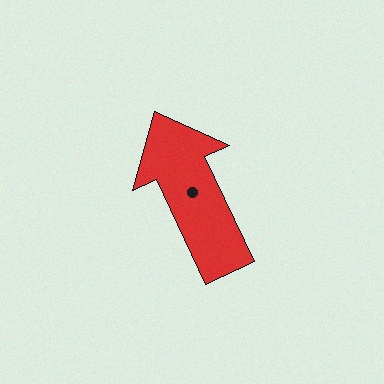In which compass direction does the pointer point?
Northwest.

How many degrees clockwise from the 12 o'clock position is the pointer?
Approximately 335 degrees.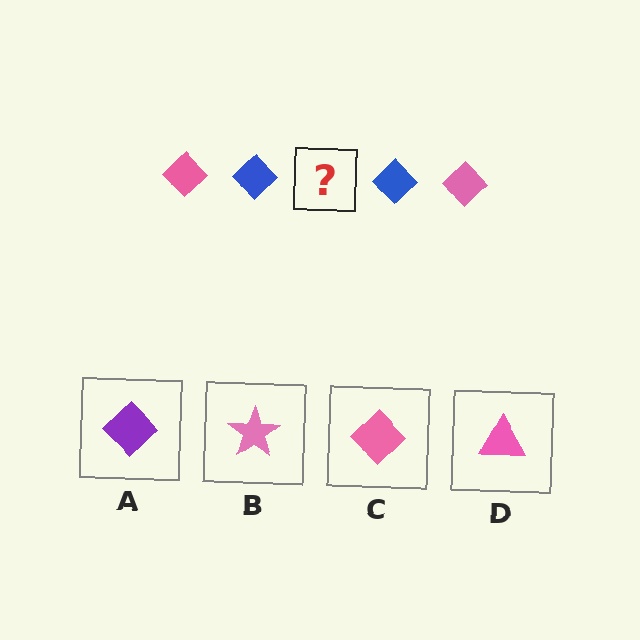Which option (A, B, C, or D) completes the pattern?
C.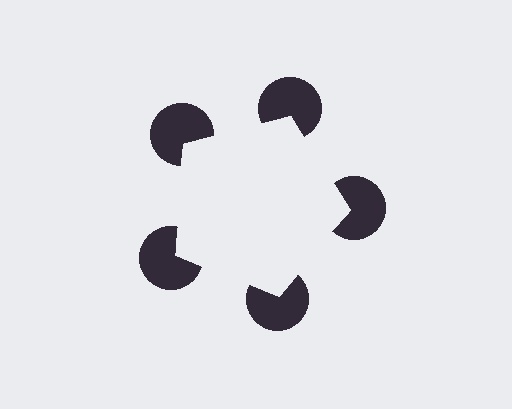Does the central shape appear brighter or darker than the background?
It typically appears slightly brighter than the background, even though no actual brightness change is drawn.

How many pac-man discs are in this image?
There are 5 — one at each vertex of the illusory pentagon.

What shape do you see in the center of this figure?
An illusory pentagon — its edges are inferred from the aligned wedge cuts in the pac-man discs, not physically drawn.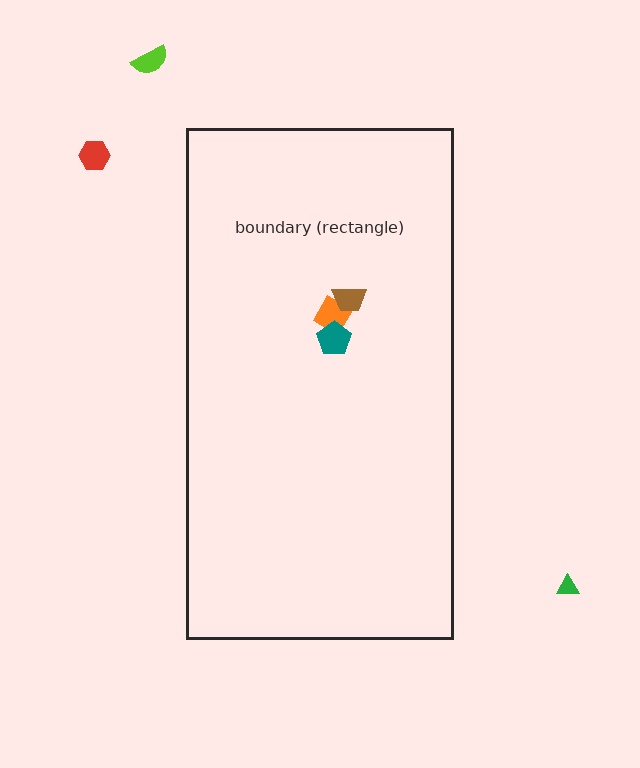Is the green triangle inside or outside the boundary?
Outside.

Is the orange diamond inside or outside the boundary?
Inside.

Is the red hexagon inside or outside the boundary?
Outside.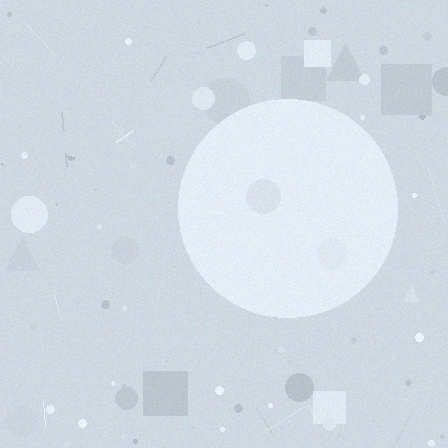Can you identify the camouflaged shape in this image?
The camouflaged shape is a circle.